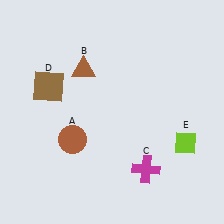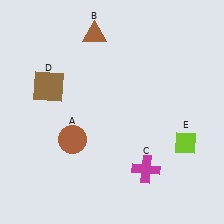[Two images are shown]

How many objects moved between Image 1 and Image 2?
1 object moved between the two images.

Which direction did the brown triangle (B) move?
The brown triangle (B) moved up.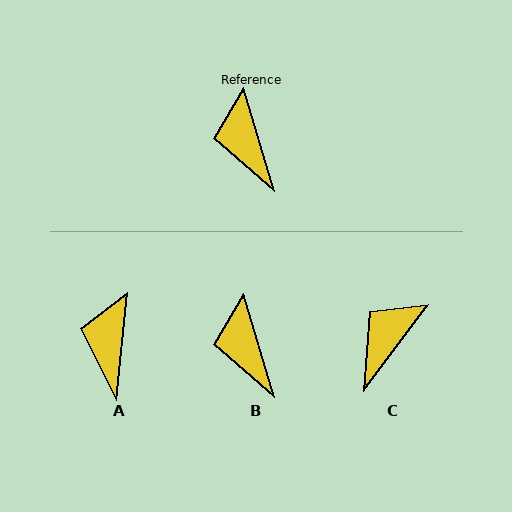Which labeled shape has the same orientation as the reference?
B.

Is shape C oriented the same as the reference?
No, it is off by about 53 degrees.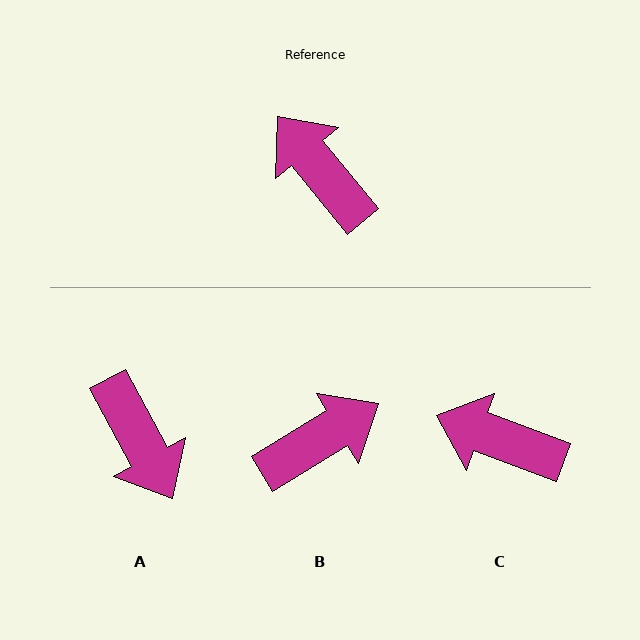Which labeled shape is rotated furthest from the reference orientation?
A, about 169 degrees away.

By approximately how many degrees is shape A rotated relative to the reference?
Approximately 169 degrees counter-clockwise.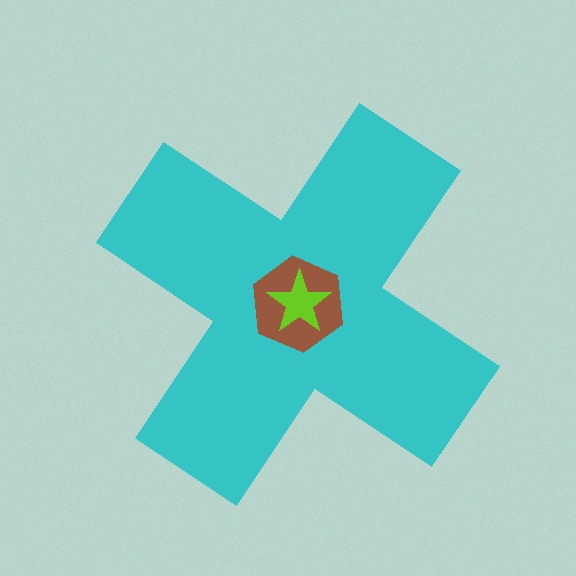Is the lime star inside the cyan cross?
Yes.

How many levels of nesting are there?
3.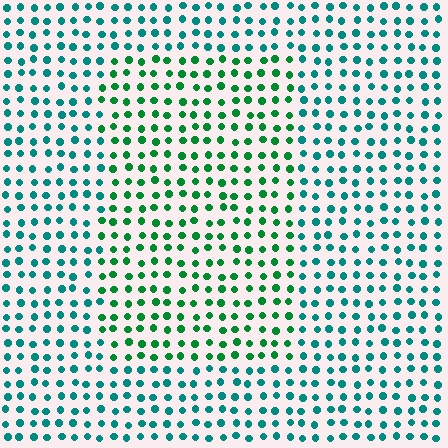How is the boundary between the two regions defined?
The boundary is defined purely by a slight shift in hue (about 36 degrees). Spacing, size, and orientation are identical on both sides.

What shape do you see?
I see a rectangle.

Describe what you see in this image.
The image is filled with small teal elements in a uniform arrangement. A rectangle-shaped region is visible where the elements are tinted to a slightly different hue, forming a subtle color boundary.